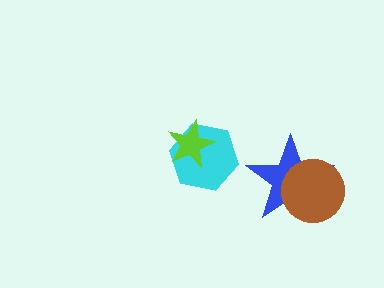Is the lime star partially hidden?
No, no other shape covers it.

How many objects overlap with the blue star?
1 object overlaps with the blue star.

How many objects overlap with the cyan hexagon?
1 object overlaps with the cyan hexagon.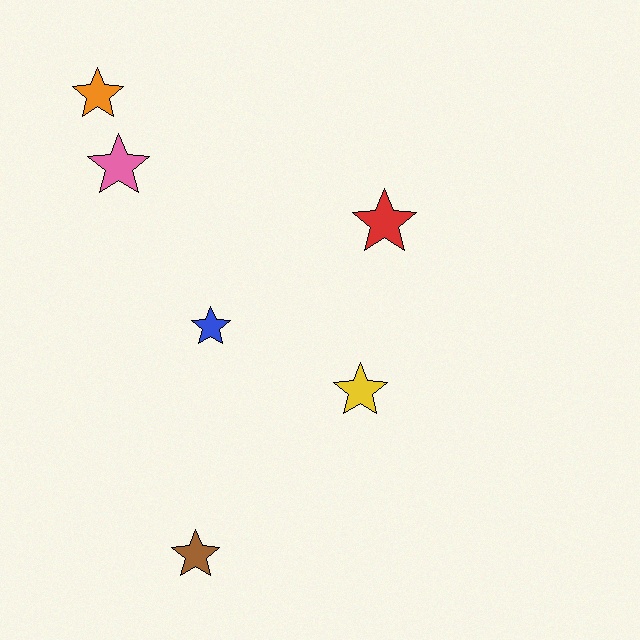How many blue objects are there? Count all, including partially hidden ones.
There is 1 blue object.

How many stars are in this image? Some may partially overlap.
There are 6 stars.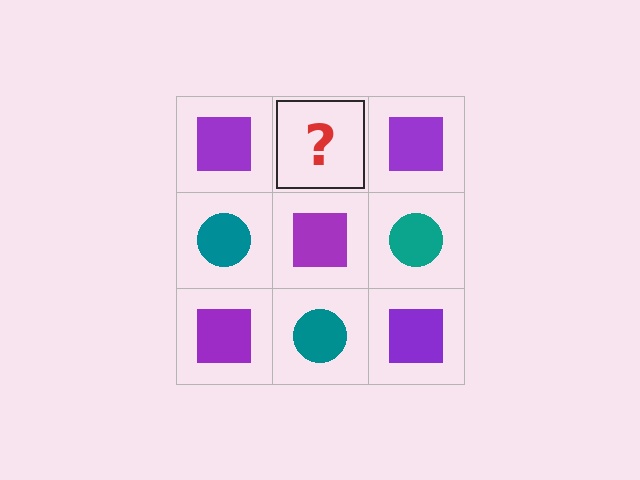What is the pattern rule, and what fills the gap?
The rule is that it alternates purple square and teal circle in a checkerboard pattern. The gap should be filled with a teal circle.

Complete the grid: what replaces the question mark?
The question mark should be replaced with a teal circle.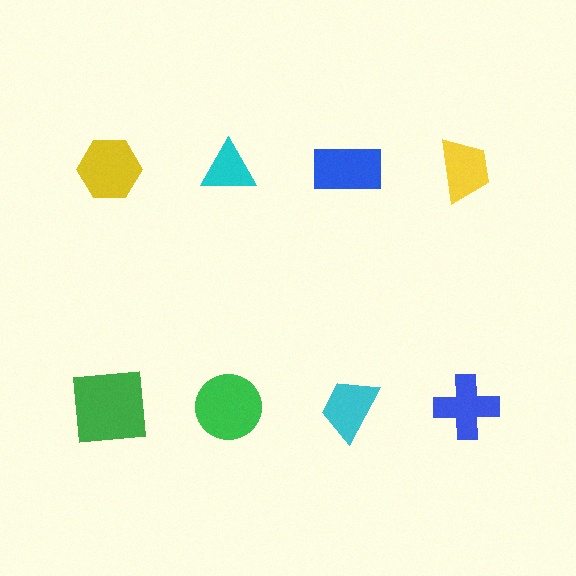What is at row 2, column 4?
A blue cross.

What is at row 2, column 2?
A green circle.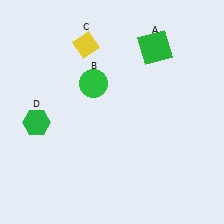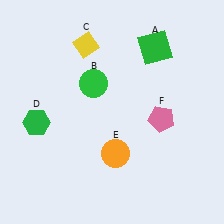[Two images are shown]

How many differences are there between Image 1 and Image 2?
There are 2 differences between the two images.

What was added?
An orange circle (E), a pink pentagon (F) were added in Image 2.